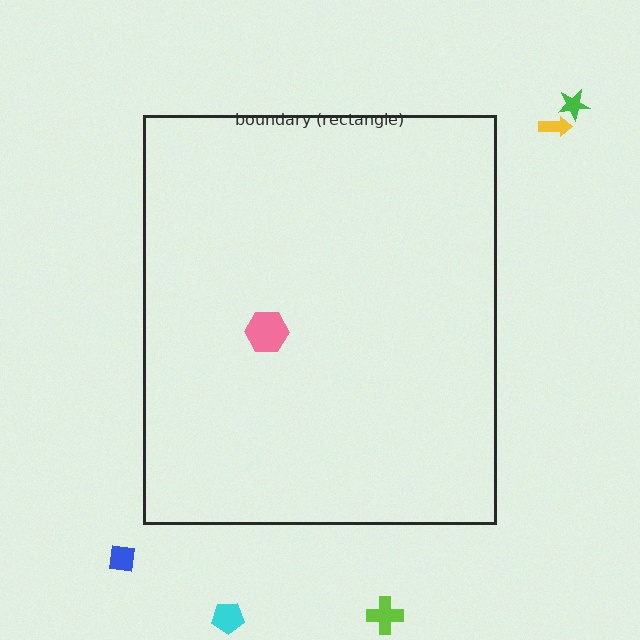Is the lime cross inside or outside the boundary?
Outside.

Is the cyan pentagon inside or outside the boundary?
Outside.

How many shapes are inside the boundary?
1 inside, 5 outside.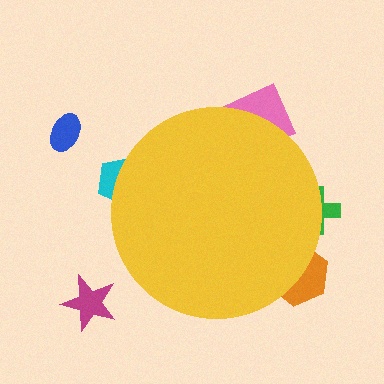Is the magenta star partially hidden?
No, the magenta star is fully visible.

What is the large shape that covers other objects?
A yellow circle.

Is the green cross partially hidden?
Yes, the green cross is partially hidden behind the yellow circle.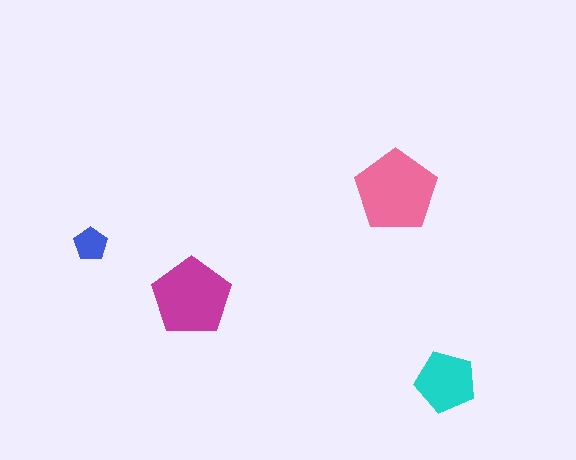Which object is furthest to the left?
The blue pentagon is leftmost.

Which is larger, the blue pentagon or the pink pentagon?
The pink one.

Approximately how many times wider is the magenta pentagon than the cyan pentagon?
About 1.5 times wider.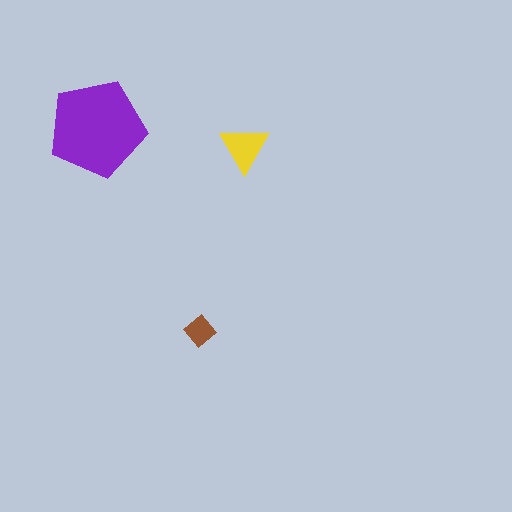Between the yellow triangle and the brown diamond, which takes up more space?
The yellow triangle.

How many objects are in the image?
There are 3 objects in the image.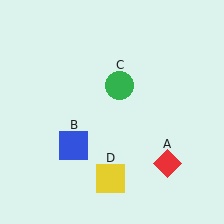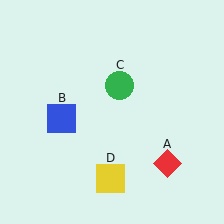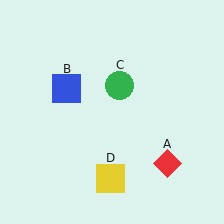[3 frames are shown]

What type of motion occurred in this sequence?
The blue square (object B) rotated clockwise around the center of the scene.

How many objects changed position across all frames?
1 object changed position: blue square (object B).